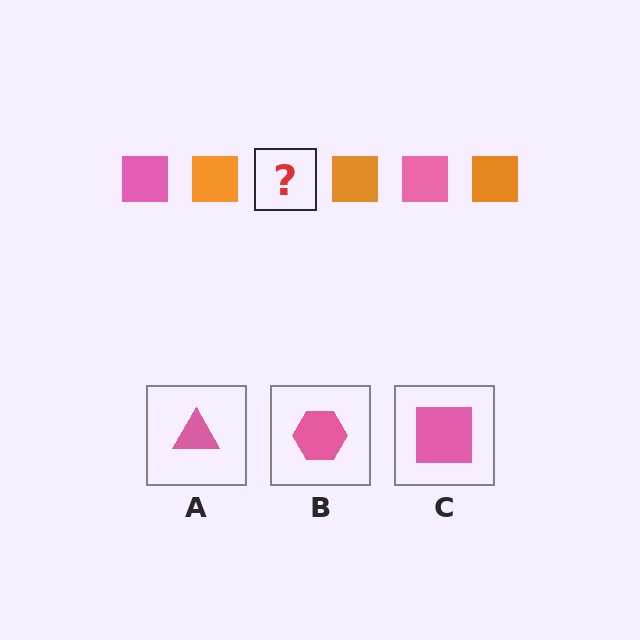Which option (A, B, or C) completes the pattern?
C.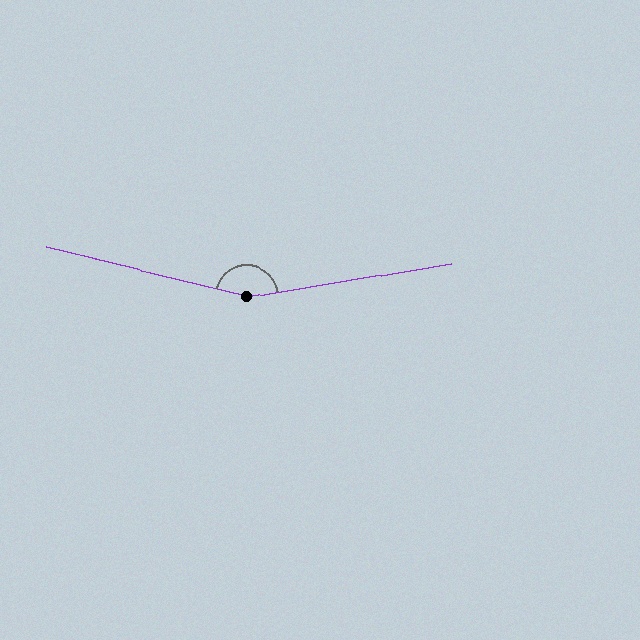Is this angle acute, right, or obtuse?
It is obtuse.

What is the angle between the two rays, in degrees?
Approximately 157 degrees.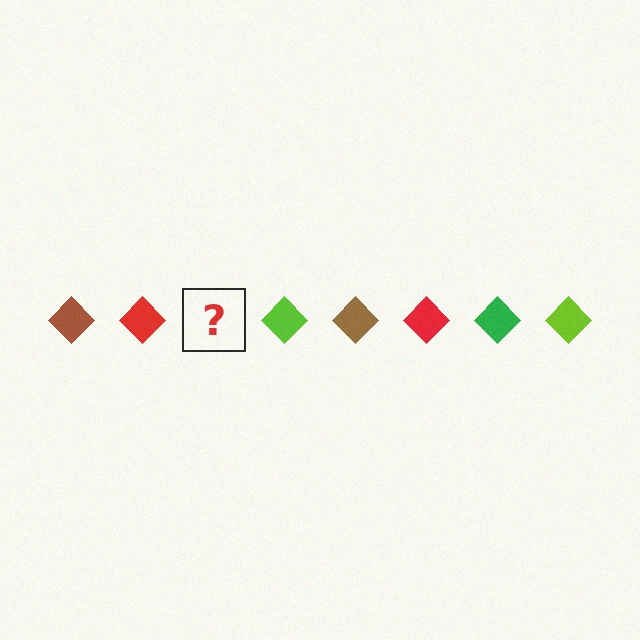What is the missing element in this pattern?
The missing element is a green diamond.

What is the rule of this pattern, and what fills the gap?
The rule is that the pattern cycles through brown, red, green, lime diamonds. The gap should be filled with a green diamond.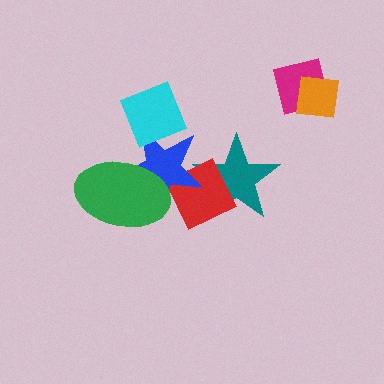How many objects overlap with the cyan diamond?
1 object overlaps with the cyan diamond.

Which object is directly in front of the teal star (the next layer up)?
The red diamond is directly in front of the teal star.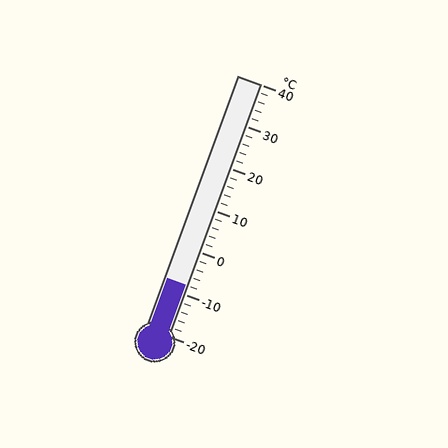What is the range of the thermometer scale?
The thermometer scale ranges from -20°C to 40°C.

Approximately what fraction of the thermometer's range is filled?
The thermometer is filled to approximately 20% of its range.